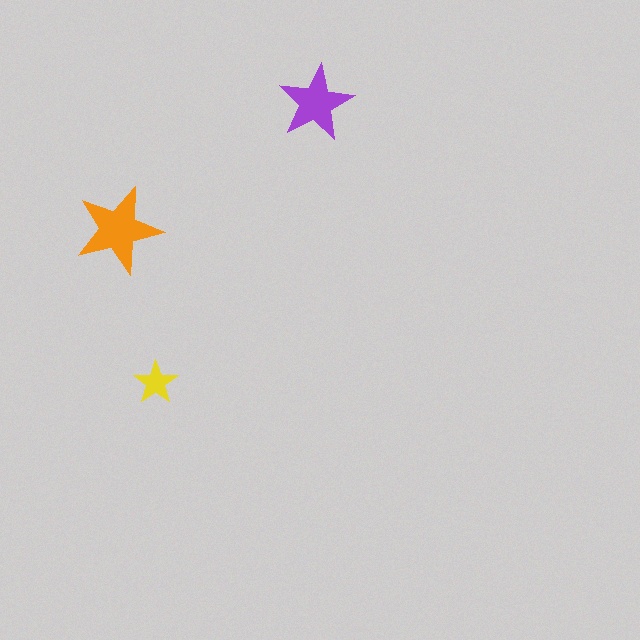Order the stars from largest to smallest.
the orange one, the purple one, the yellow one.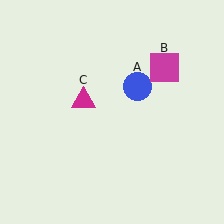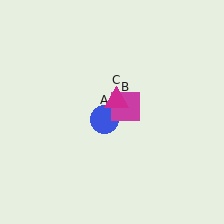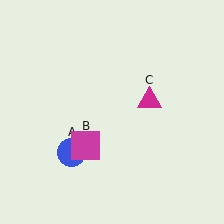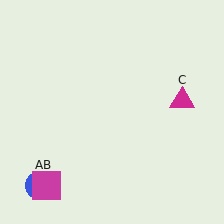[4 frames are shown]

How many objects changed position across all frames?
3 objects changed position: blue circle (object A), magenta square (object B), magenta triangle (object C).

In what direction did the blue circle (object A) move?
The blue circle (object A) moved down and to the left.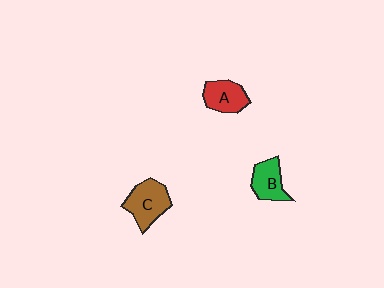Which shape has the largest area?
Shape C (brown).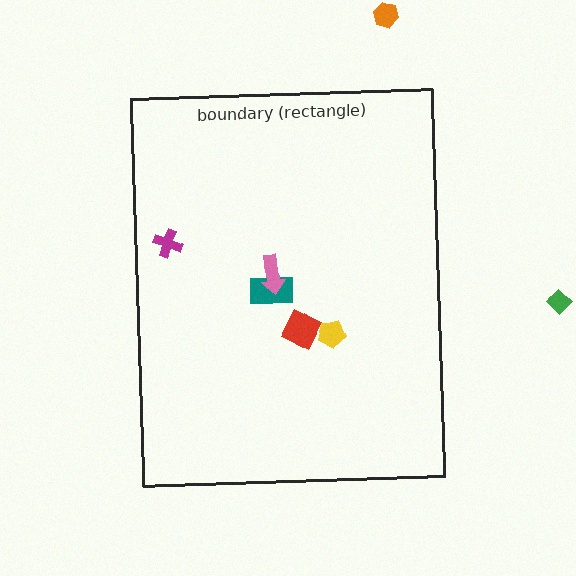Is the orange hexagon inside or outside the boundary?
Outside.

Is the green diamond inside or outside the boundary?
Outside.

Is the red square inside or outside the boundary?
Inside.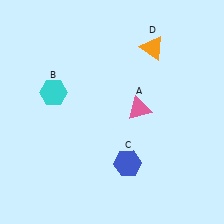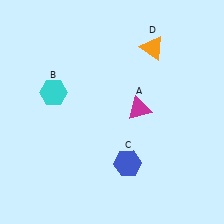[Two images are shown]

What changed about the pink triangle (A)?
In Image 1, A is pink. In Image 2, it changed to magenta.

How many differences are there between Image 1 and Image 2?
There is 1 difference between the two images.